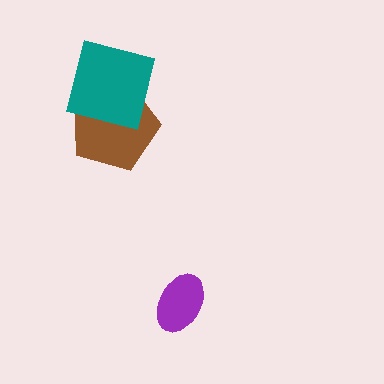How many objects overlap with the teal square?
1 object overlaps with the teal square.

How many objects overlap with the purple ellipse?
0 objects overlap with the purple ellipse.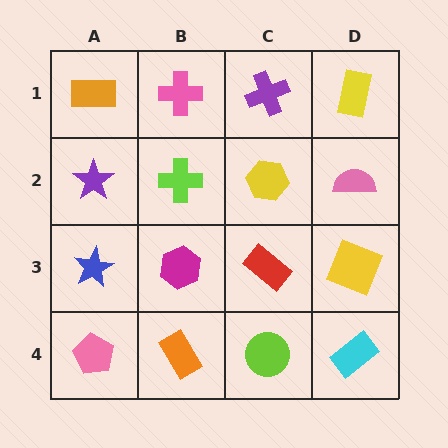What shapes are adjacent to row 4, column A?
A blue star (row 3, column A), an orange rectangle (row 4, column B).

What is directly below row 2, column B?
A magenta hexagon.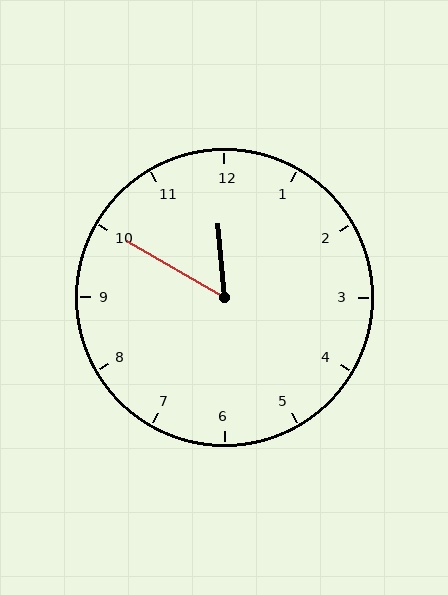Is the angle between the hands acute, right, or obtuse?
It is acute.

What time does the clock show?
11:50.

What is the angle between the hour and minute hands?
Approximately 55 degrees.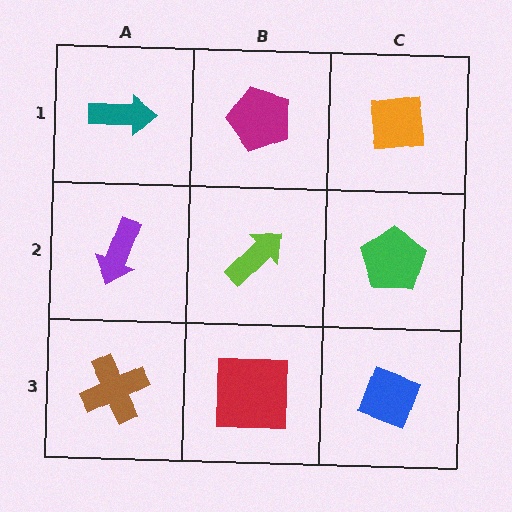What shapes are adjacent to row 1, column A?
A purple arrow (row 2, column A), a magenta pentagon (row 1, column B).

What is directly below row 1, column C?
A green pentagon.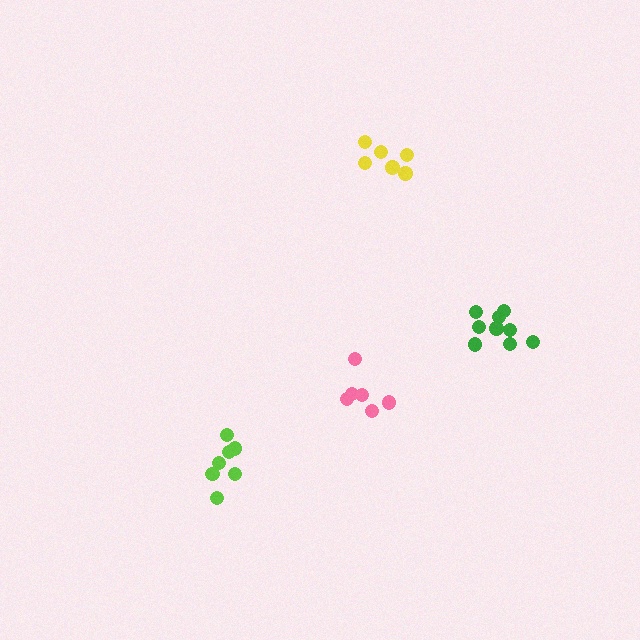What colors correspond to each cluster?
The clusters are colored: pink, lime, yellow, green.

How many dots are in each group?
Group 1: 6 dots, Group 2: 7 dots, Group 3: 6 dots, Group 4: 9 dots (28 total).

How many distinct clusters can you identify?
There are 4 distinct clusters.